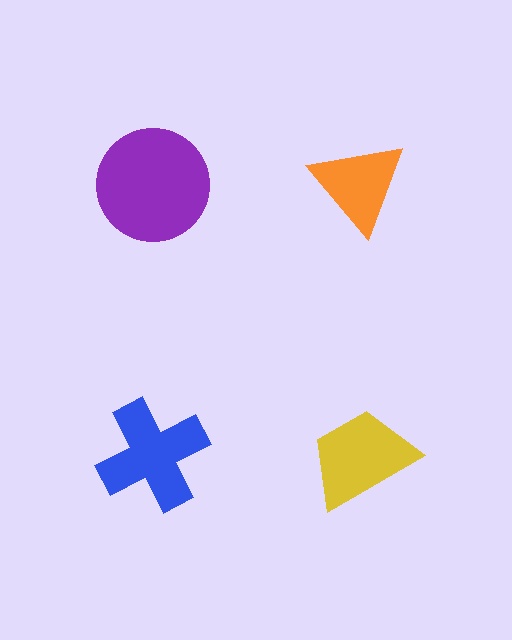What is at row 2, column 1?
A blue cross.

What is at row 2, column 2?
A yellow trapezoid.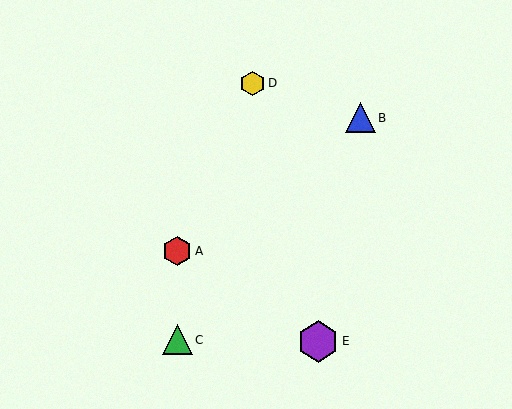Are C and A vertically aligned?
Yes, both are at x≈177.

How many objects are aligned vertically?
2 objects (A, C) are aligned vertically.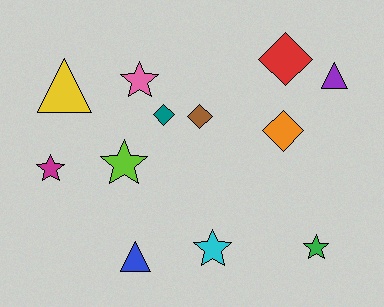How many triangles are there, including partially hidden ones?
There are 3 triangles.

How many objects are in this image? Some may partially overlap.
There are 12 objects.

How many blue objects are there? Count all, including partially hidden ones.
There is 1 blue object.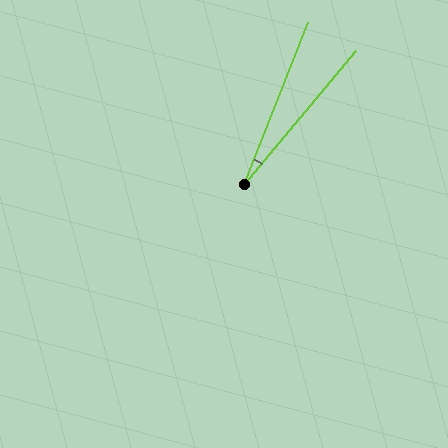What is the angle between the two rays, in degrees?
Approximately 18 degrees.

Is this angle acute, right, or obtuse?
It is acute.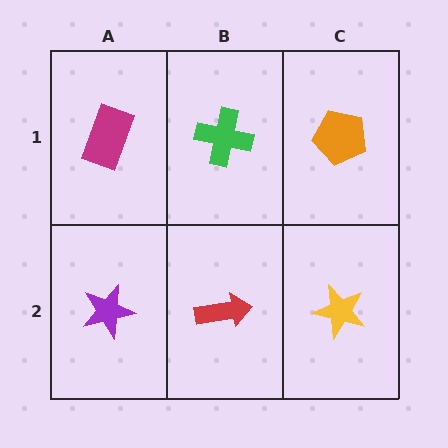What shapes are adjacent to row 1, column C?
A yellow star (row 2, column C), a green cross (row 1, column B).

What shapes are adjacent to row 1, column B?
A red arrow (row 2, column B), a magenta rectangle (row 1, column A), an orange pentagon (row 1, column C).